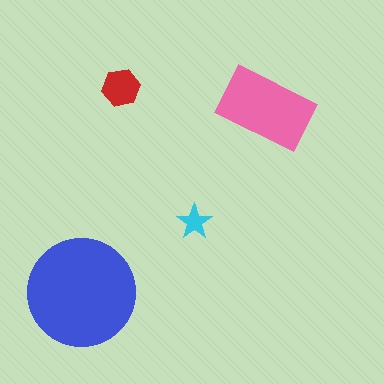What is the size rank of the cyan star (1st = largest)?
4th.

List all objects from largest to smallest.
The blue circle, the pink rectangle, the red hexagon, the cyan star.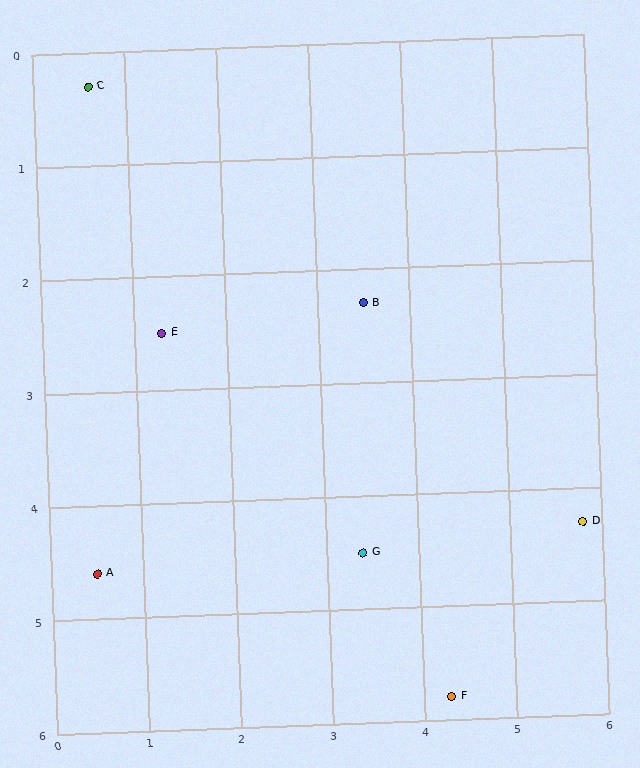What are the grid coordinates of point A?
Point A is at approximately (0.5, 4.6).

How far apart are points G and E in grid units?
Points G and E are about 2.9 grid units apart.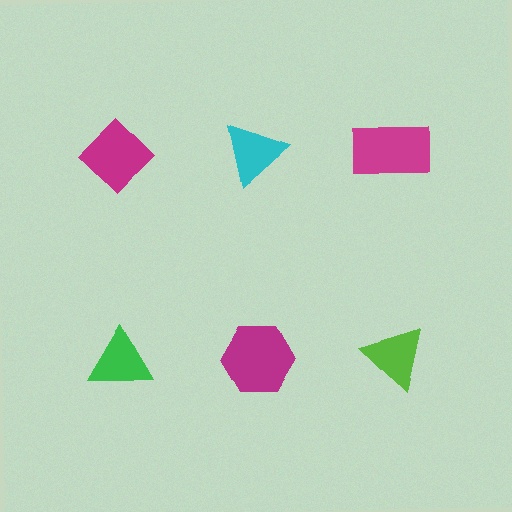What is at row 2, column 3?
A lime triangle.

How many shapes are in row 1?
3 shapes.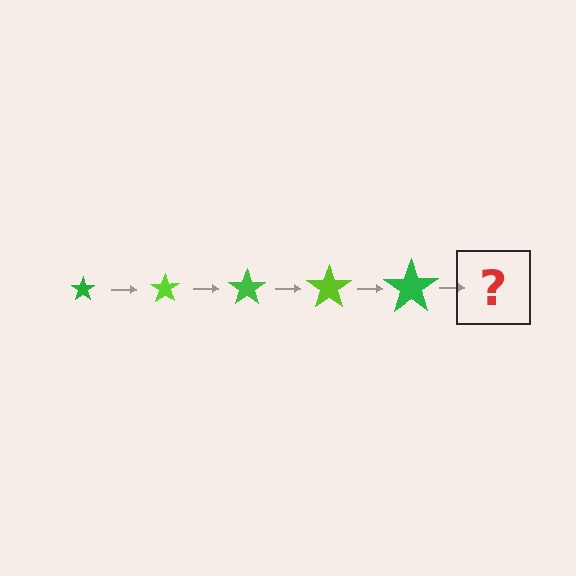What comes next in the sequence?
The next element should be a lime star, larger than the previous one.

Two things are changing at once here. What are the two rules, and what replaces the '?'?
The two rules are that the star grows larger each step and the color cycles through green and lime. The '?' should be a lime star, larger than the previous one.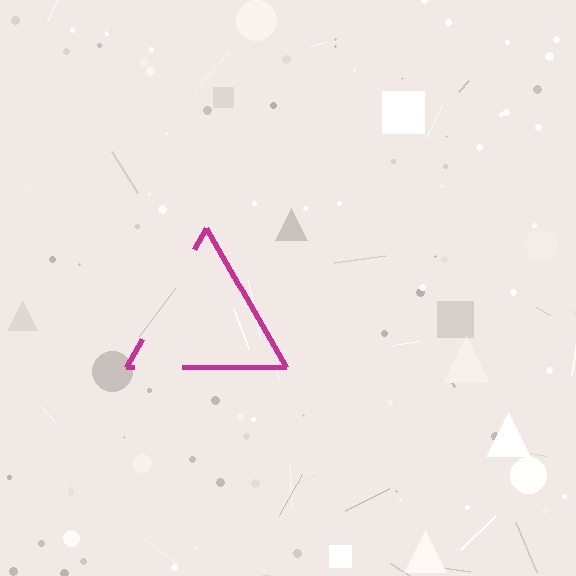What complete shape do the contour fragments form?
The contour fragments form a triangle.